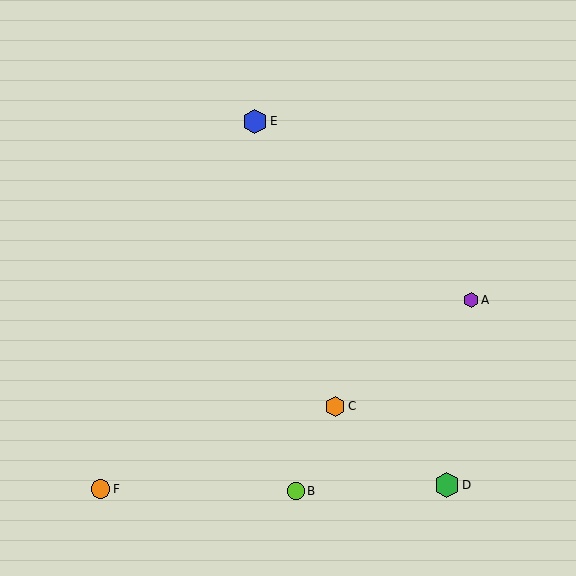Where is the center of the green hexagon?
The center of the green hexagon is at (447, 485).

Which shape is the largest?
The green hexagon (labeled D) is the largest.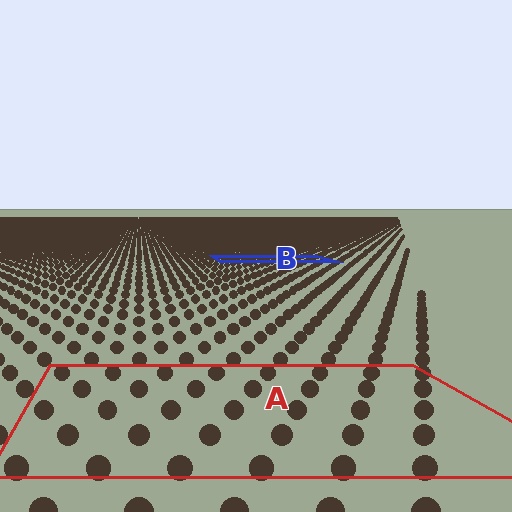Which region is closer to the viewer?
Region A is closer. The texture elements there are larger and more spread out.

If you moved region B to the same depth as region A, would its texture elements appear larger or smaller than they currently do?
They would appear larger. At a closer depth, the same texture elements are projected at a bigger on-screen size.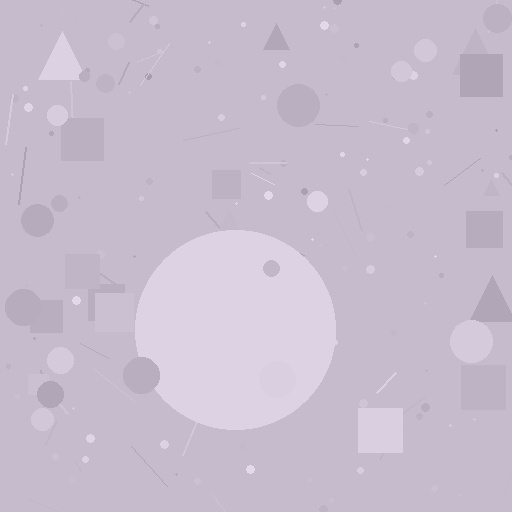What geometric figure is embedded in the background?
A circle is embedded in the background.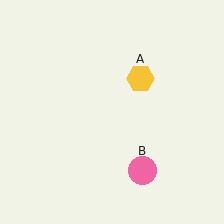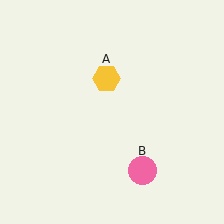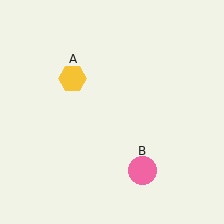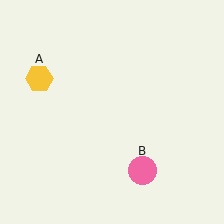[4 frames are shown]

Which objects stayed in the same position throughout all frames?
Pink circle (object B) remained stationary.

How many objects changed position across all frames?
1 object changed position: yellow hexagon (object A).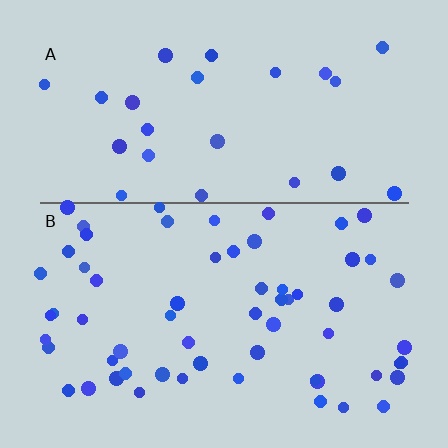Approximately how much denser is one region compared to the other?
Approximately 2.4× — region B over region A.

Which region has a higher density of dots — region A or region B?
B (the bottom).